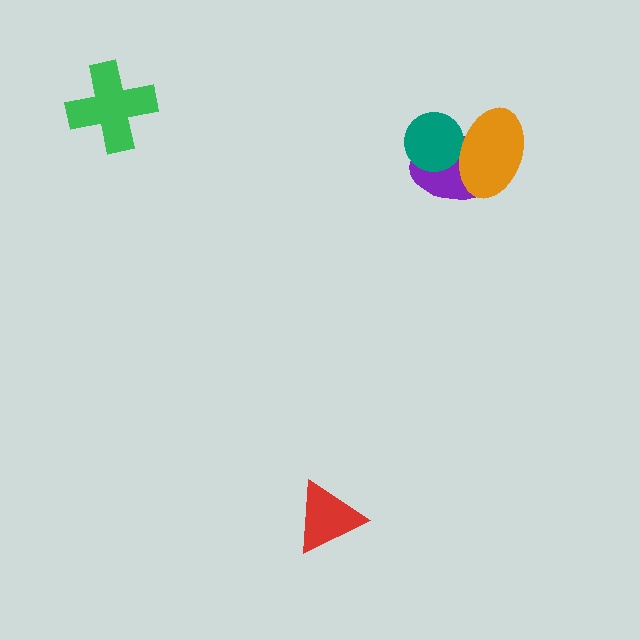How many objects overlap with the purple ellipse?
2 objects overlap with the purple ellipse.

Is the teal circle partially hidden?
Yes, it is partially covered by another shape.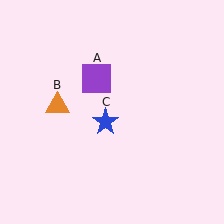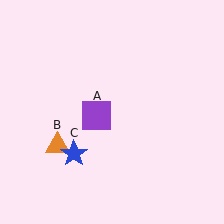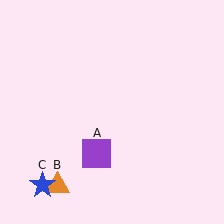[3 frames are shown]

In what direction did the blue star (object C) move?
The blue star (object C) moved down and to the left.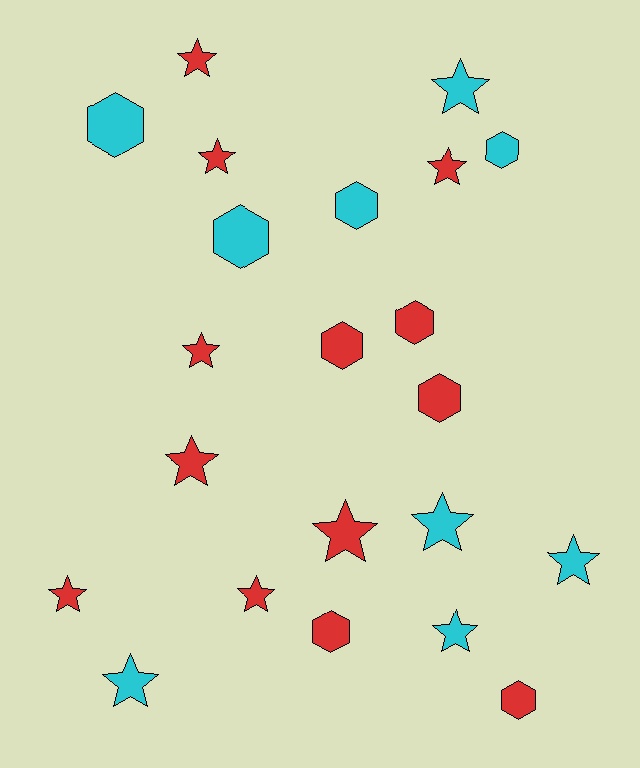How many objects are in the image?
There are 22 objects.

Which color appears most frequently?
Red, with 13 objects.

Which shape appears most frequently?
Star, with 13 objects.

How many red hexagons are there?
There are 5 red hexagons.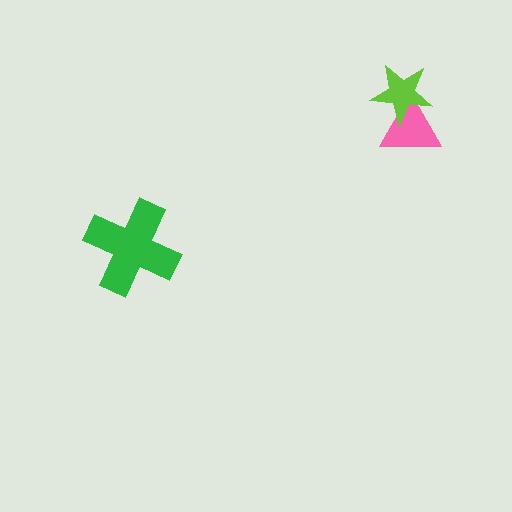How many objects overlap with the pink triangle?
1 object overlaps with the pink triangle.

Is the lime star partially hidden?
No, no other shape covers it.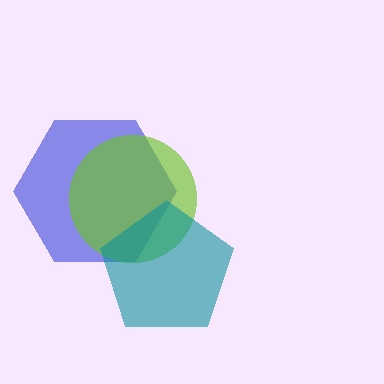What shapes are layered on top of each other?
The layered shapes are: a blue hexagon, a lime circle, a teal pentagon.